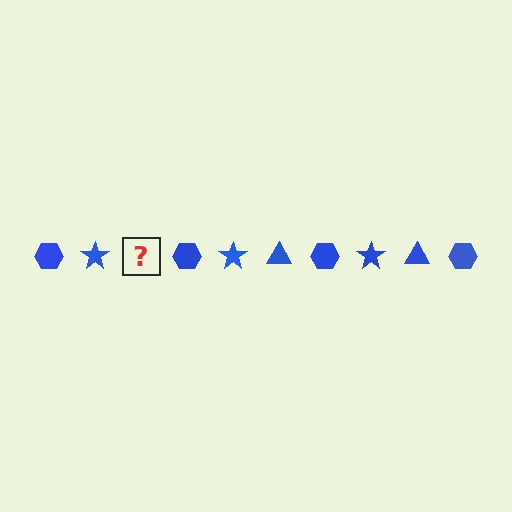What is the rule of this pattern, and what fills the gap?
The rule is that the pattern cycles through hexagon, star, triangle shapes in blue. The gap should be filled with a blue triangle.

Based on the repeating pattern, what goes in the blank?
The blank should be a blue triangle.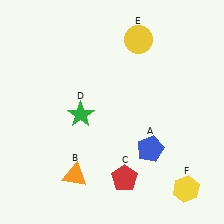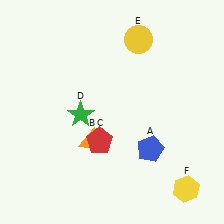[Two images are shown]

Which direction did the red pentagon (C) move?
The red pentagon (C) moved up.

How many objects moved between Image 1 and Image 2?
2 objects moved between the two images.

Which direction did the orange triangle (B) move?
The orange triangle (B) moved up.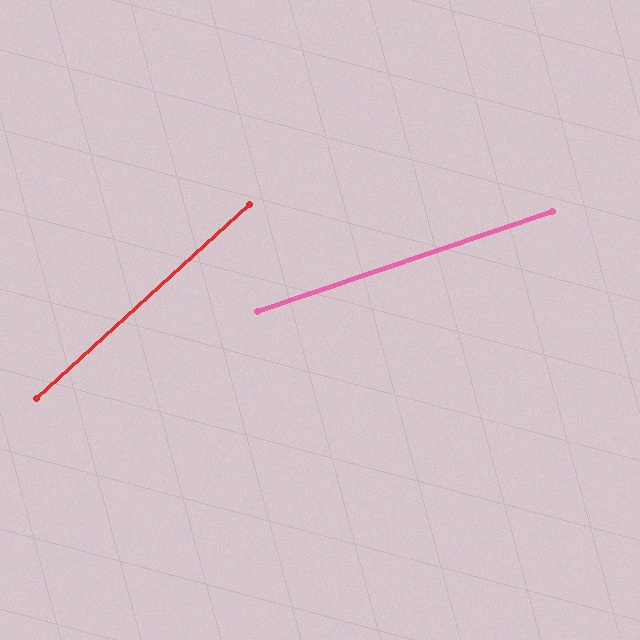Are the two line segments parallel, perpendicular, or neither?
Neither parallel nor perpendicular — they differ by about 23°.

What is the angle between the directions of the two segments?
Approximately 23 degrees.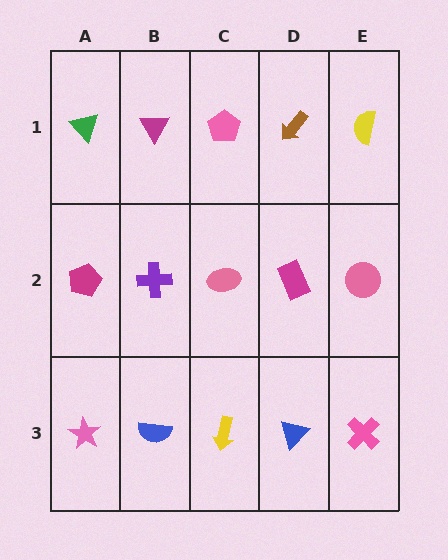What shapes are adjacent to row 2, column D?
A brown arrow (row 1, column D), a blue triangle (row 3, column D), a pink ellipse (row 2, column C), a pink circle (row 2, column E).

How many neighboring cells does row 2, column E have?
3.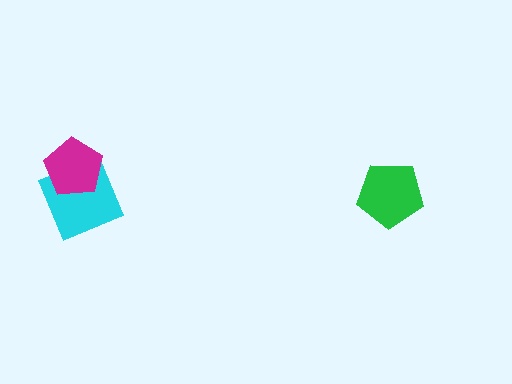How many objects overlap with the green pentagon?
0 objects overlap with the green pentagon.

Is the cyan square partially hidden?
Yes, it is partially covered by another shape.